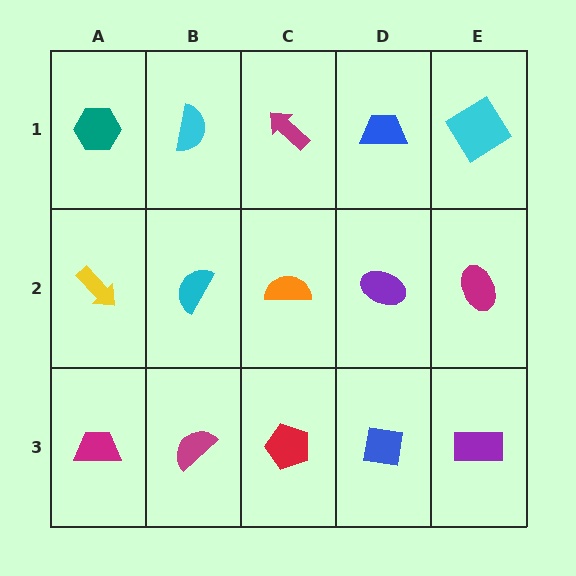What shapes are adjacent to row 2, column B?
A cyan semicircle (row 1, column B), a magenta semicircle (row 3, column B), a yellow arrow (row 2, column A), an orange semicircle (row 2, column C).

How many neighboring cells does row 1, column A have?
2.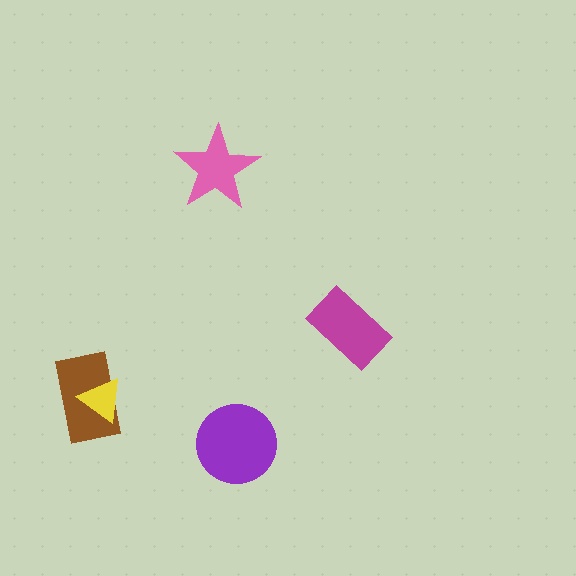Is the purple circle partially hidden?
No, no other shape covers it.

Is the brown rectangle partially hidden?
Yes, it is partially covered by another shape.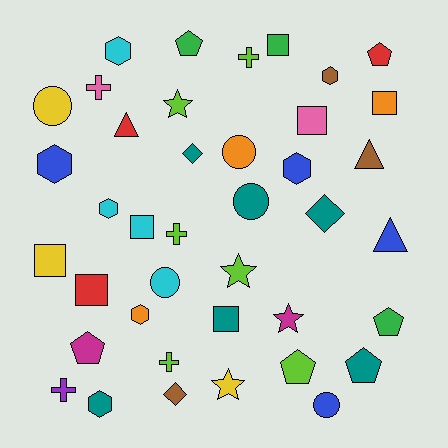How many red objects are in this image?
There are 3 red objects.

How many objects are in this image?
There are 40 objects.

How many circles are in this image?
There are 5 circles.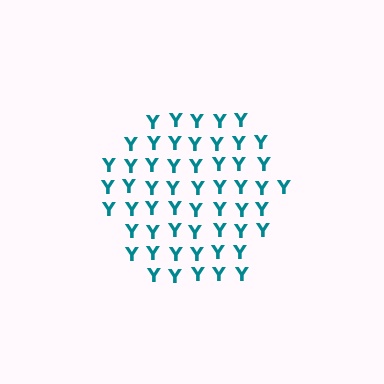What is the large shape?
The large shape is a hexagon.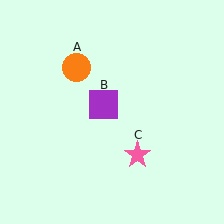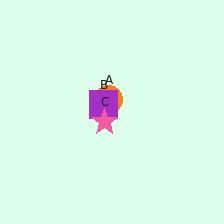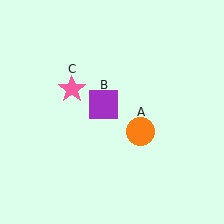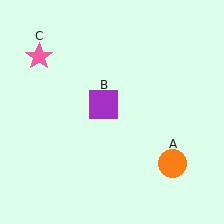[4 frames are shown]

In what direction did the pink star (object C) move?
The pink star (object C) moved up and to the left.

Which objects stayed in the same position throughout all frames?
Purple square (object B) remained stationary.